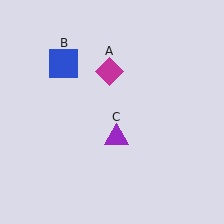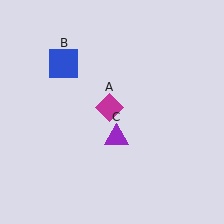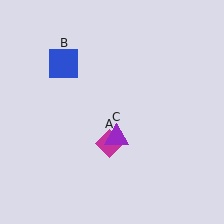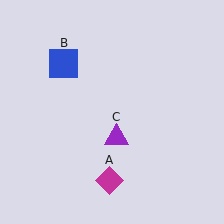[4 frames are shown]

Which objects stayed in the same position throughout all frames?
Blue square (object B) and purple triangle (object C) remained stationary.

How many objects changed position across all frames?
1 object changed position: magenta diamond (object A).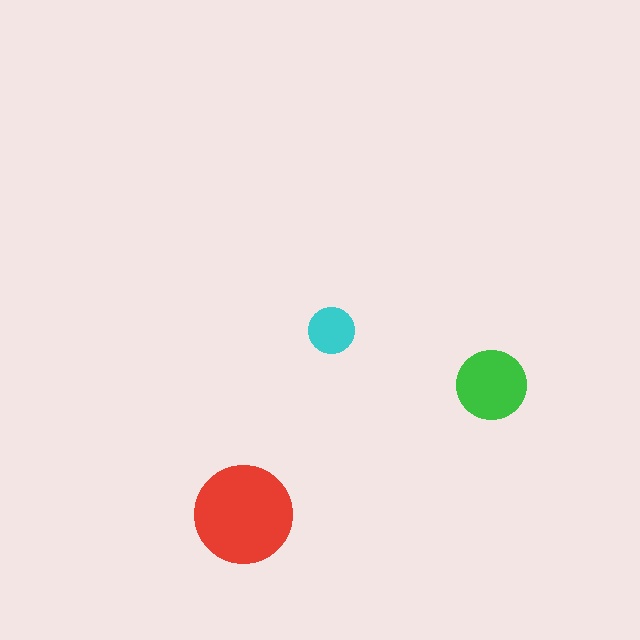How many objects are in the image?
There are 3 objects in the image.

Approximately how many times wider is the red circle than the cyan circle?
About 2 times wider.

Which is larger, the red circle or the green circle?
The red one.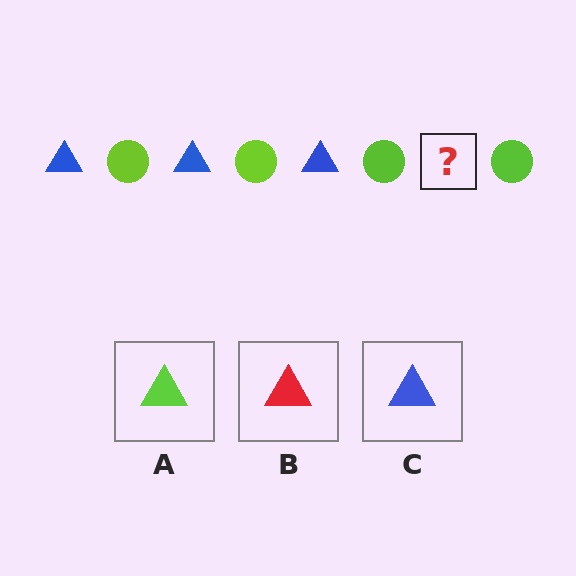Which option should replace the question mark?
Option C.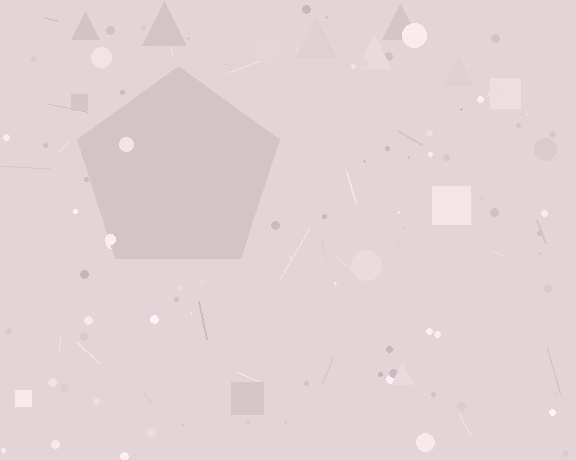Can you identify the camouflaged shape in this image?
The camouflaged shape is a pentagon.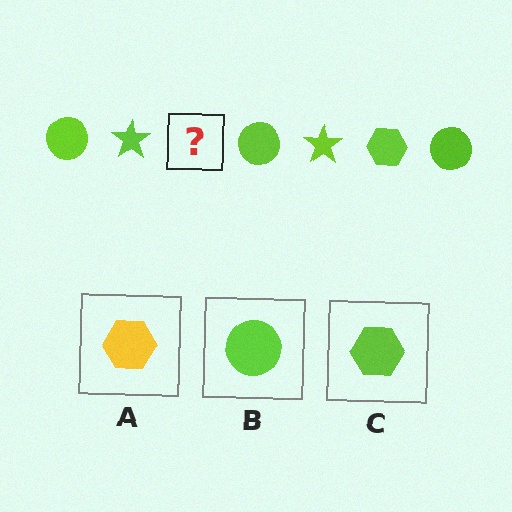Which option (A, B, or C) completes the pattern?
C.